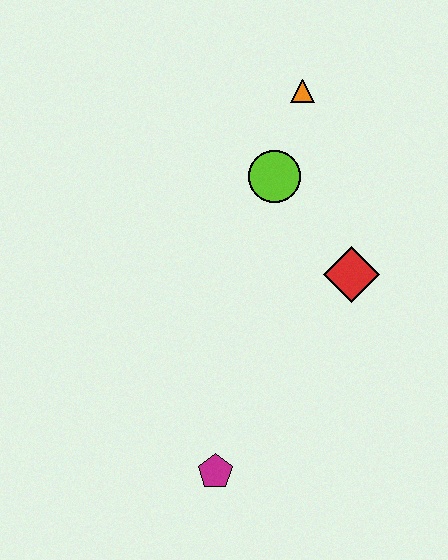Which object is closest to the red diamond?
The lime circle is closest to the red diamond.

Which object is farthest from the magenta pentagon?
The orange triangle is farthest from the magenta pentagon.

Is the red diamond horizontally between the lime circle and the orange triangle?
No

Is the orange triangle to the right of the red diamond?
No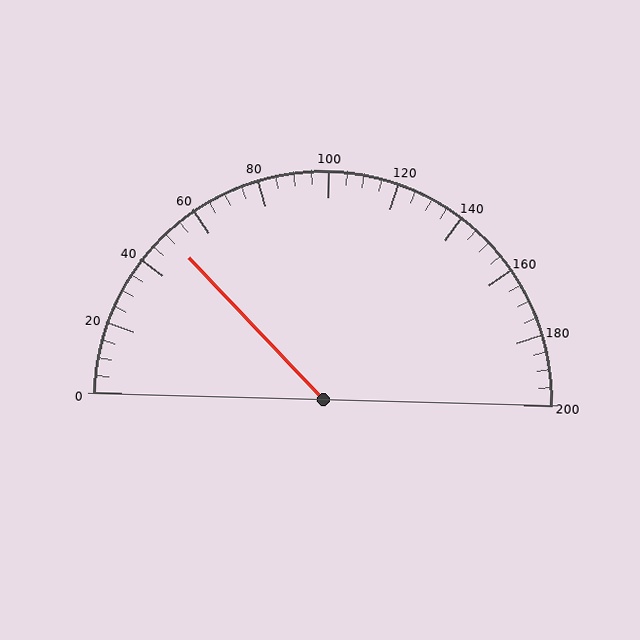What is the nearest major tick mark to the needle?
The nearest major tick mark is 40.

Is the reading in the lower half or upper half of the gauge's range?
The reading is in the lower half of the range (0 to 200).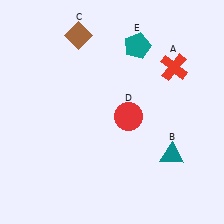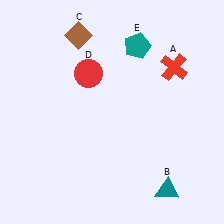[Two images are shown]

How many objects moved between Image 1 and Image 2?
2 objects moved between the two images.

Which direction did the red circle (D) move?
The red circle (D) moved up.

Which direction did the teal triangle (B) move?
The teal triangle (B) moved down.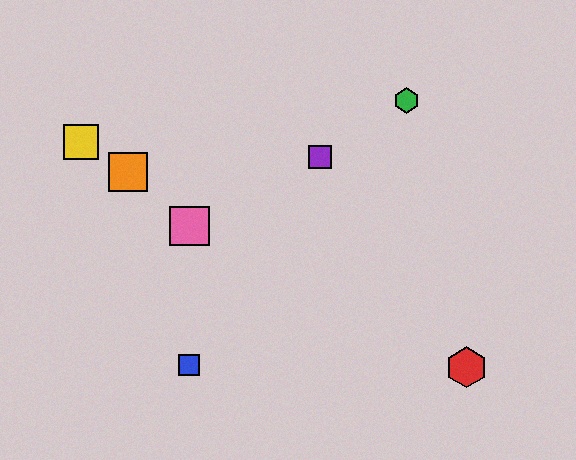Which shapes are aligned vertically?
The blue square, the cyan hexagon, the pink square are aligned vertically.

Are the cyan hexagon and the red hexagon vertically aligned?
No, the cyan hexagon is at x≈189 and the red hexagon is at x≈466.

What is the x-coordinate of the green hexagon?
The green hexagon is at x≈407.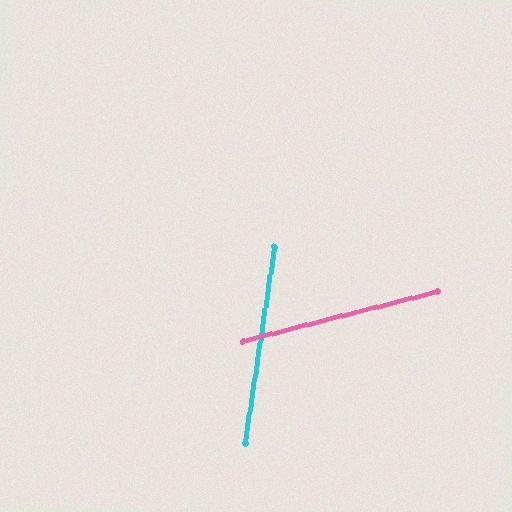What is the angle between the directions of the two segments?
Approximately 67 degrees.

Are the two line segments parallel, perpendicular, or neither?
Neither parallel nor perpendicular — they differ by about 67°.